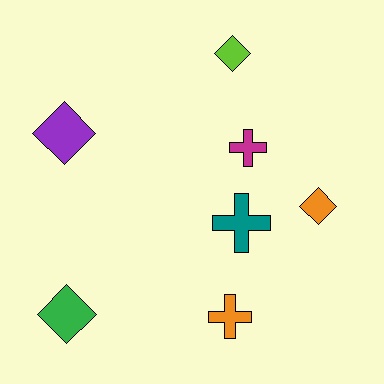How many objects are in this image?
There are 7 objects.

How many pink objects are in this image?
There are no pink objects.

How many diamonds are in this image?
There are 4 diamonds.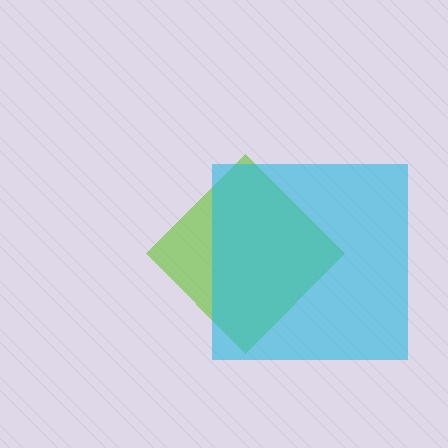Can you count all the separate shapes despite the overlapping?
Yes, there are 2 separate shapes.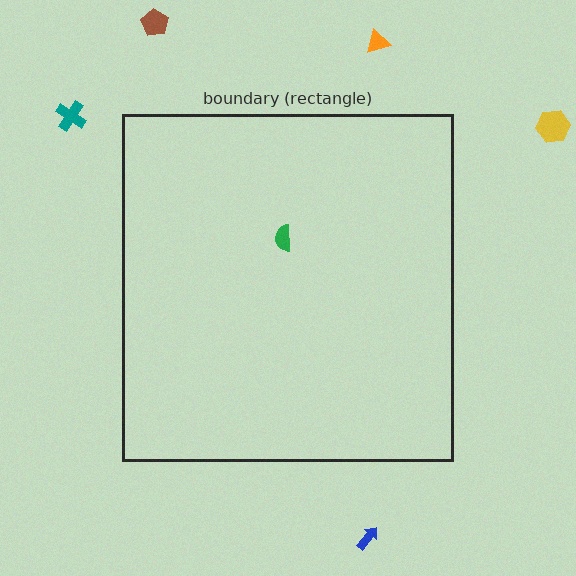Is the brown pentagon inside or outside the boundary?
Outside.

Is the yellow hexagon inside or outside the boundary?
Outside.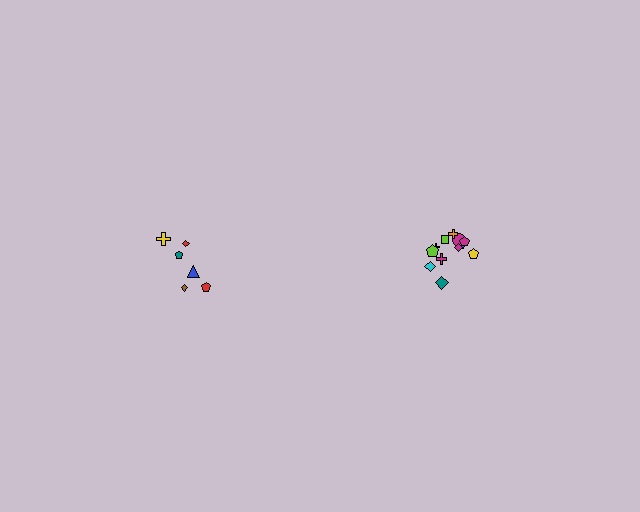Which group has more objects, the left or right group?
The right group.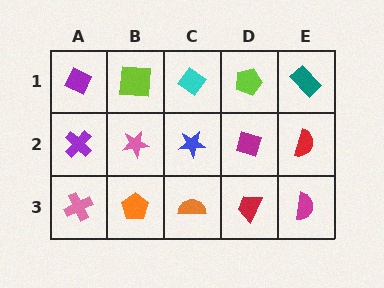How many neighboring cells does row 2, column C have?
4.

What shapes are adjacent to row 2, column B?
A lime square (row 1, column B), an orange pentagon (row 3, column B), a purple cross (row 2, column A), a blue star (row 2, column C).